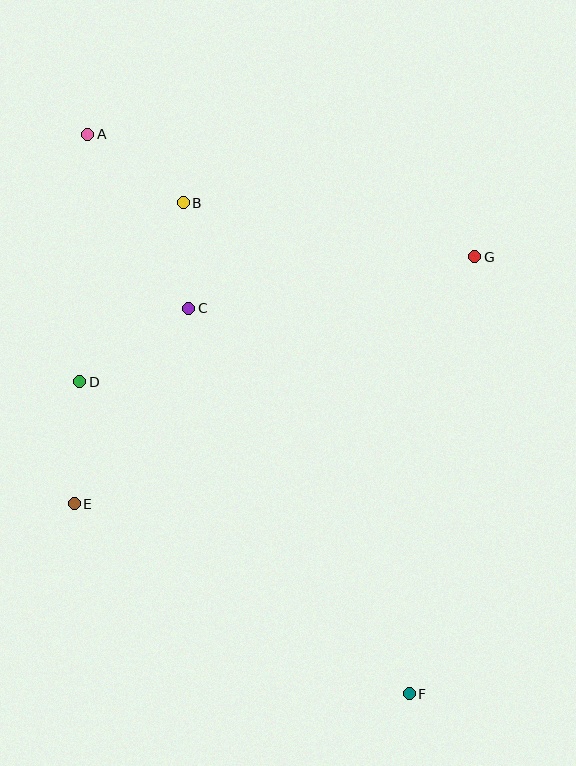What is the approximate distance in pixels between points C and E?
The distance between C and E is approximately 227 pixels.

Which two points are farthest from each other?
Points A and F are farthest from each other.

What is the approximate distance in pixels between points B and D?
The distance between B and D is approximately 207 pixels.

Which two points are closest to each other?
Points B and C are closest to each other.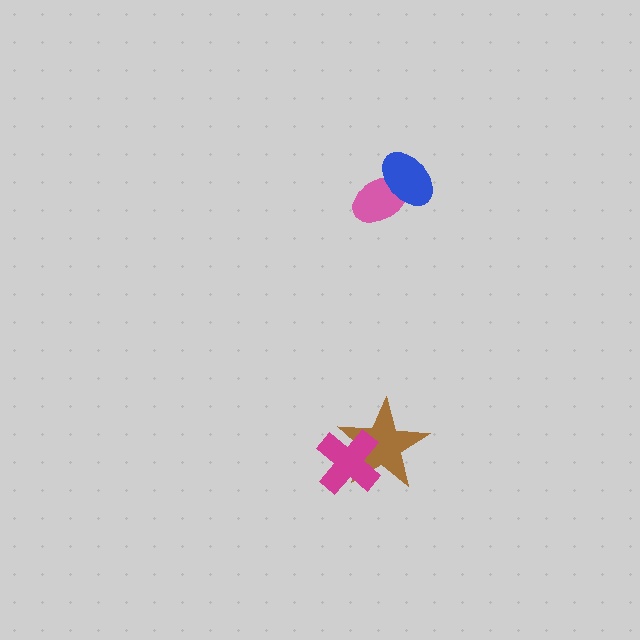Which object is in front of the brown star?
The magenta cross is in front of the brown star.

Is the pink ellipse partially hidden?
Yes, it is partially covered by another shape.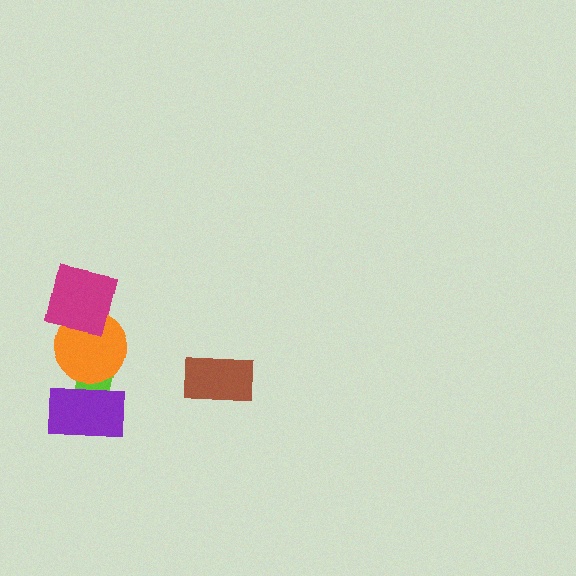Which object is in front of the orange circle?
The magenta square is in front of the orange circle.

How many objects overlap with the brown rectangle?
0 objects overlap with the brown rectangle.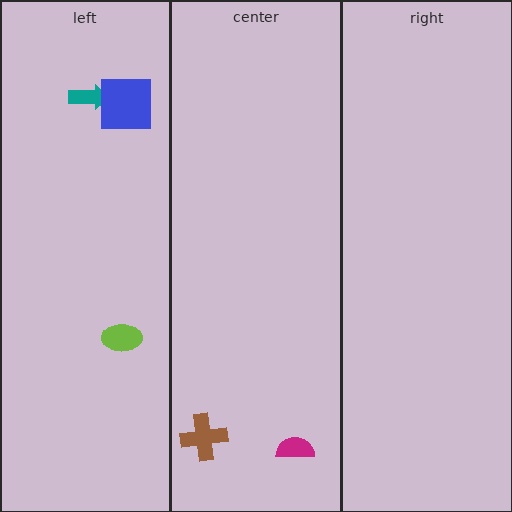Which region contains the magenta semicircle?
The center region.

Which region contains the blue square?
The left region.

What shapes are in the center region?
The brown cross, the magenta semicircle.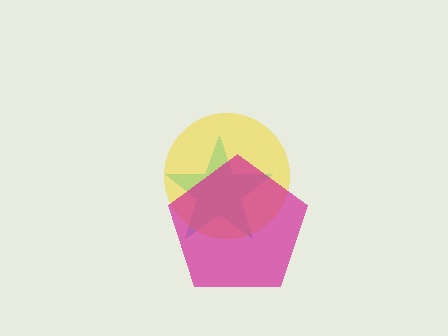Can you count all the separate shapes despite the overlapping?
Yes, there are 3 separate shapes.